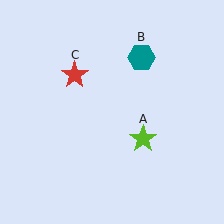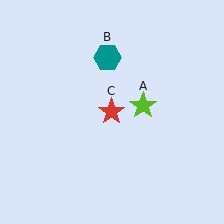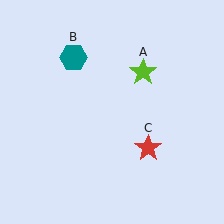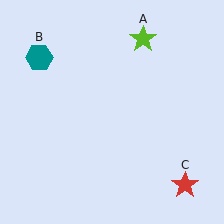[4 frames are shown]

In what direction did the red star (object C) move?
The red star (object C) moved down and to the right.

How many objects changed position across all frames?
3 objects changed position: lime star (object A), teal hexagon (object B), red star (object C).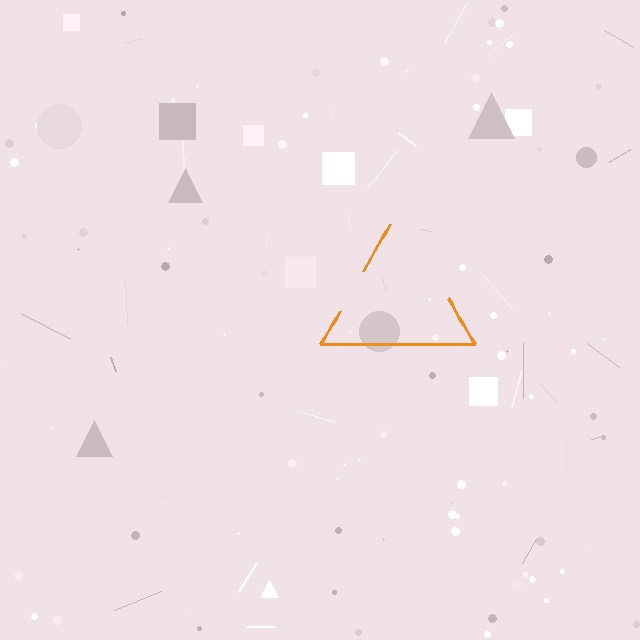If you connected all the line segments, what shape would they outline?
They would outline a triangle.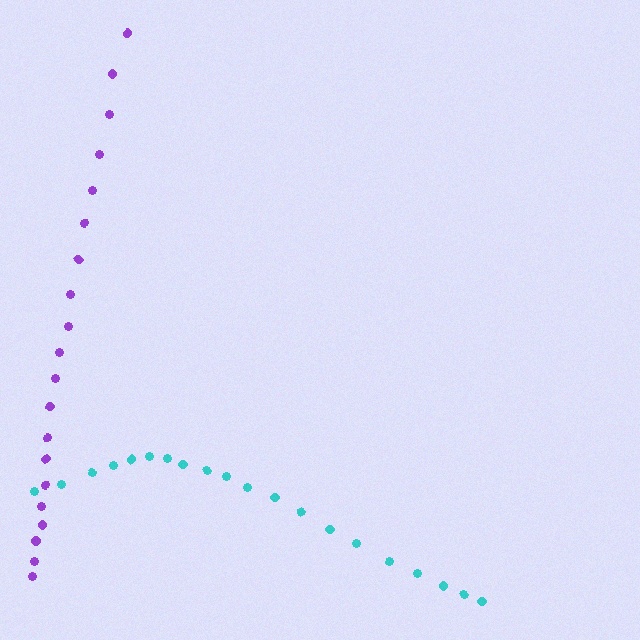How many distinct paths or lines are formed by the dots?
There are 2 distinct paths.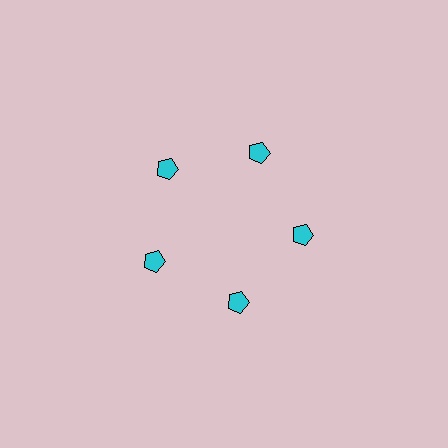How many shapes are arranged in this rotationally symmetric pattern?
There are 5 shapes, arranged in 5 groups of 1.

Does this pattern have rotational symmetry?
Yes, this pattern has 5-fold rotational symmetry. It looks the same after rotating 72 degrees around the center.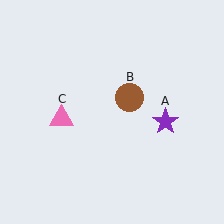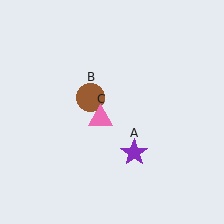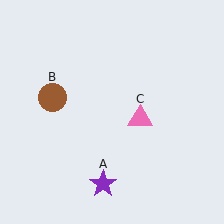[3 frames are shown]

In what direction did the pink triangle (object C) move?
The pink triangle (object C) moved right.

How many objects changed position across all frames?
3 objects changed position: purple star (object A), brown circle (object B), pink triangle (object C).